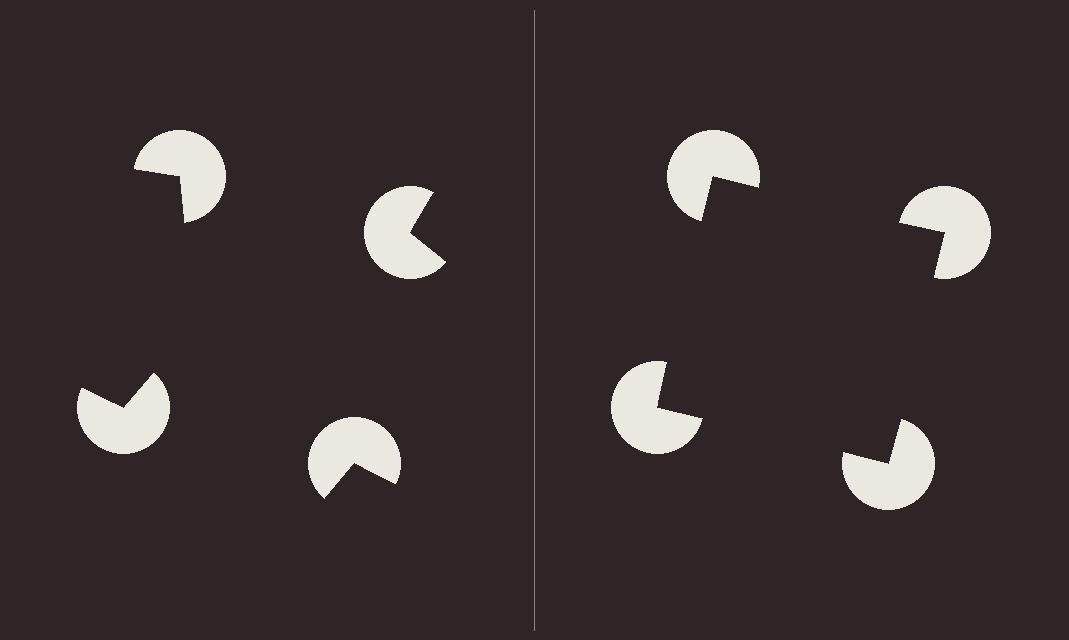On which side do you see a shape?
An illusory square appears on the right side. On the left side the wedge cuts are rotated, so no coherent shape forms.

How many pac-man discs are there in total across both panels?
8 — 4 on each side.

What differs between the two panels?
The pac-man discs are positioned identically on both sides; only the wedge orientations differ. On the right they align to a square; on the left they are misaligned.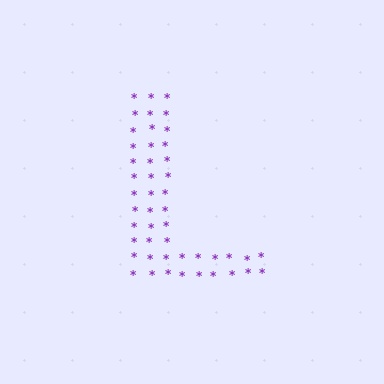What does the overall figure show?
The overall figure shows the letter L.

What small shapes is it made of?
It is made of small asterisks.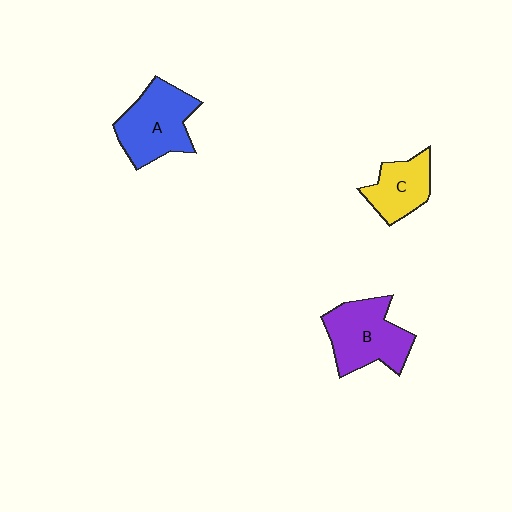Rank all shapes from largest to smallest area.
From largest to smallest: B (purple), A (blue), C (yellow).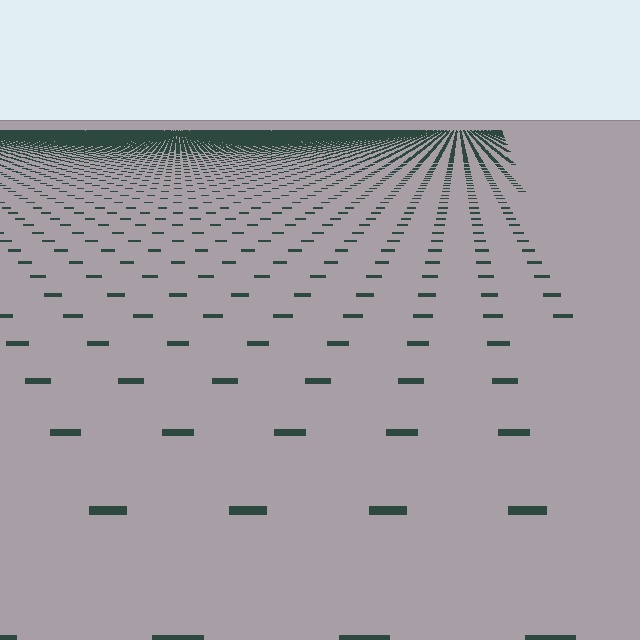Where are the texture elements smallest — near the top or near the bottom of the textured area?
Near the top.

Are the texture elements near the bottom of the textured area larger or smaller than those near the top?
Larger. Near the bottom, elements are closer to the viewer and appear at a bigger on-screen size.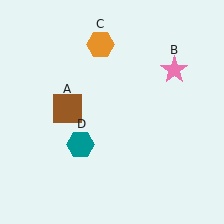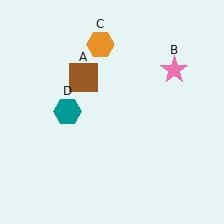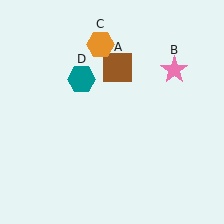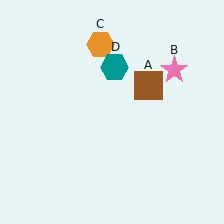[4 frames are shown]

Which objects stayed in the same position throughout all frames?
Pink star (object B) and orange hexagon (object C) remained stationary.